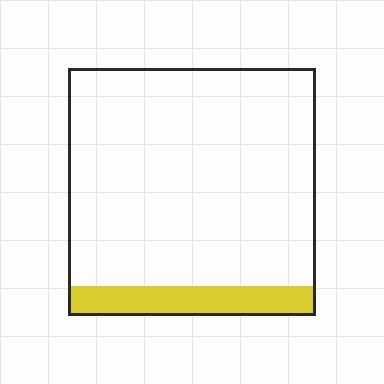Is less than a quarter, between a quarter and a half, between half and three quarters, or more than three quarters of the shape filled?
Less than a quarter.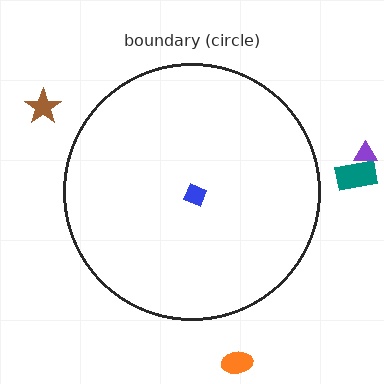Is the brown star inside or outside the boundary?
Outside.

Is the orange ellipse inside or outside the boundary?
Outside.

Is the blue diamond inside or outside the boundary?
Inside.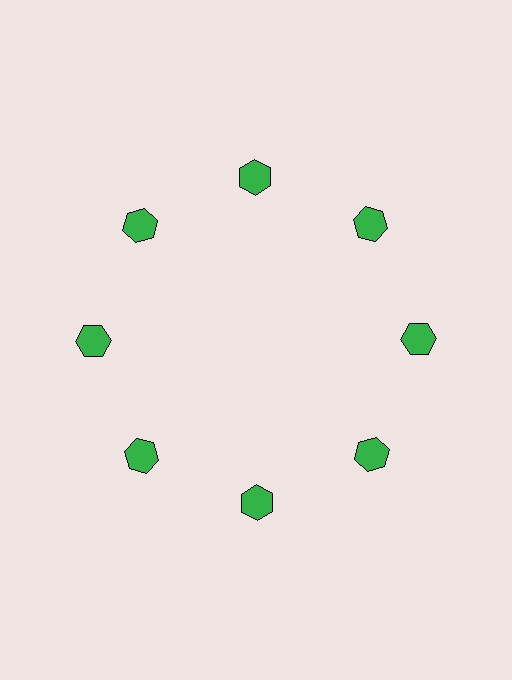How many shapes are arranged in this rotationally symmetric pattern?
There are 8 shapes, arranged in 8 groups of 1.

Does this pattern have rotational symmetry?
Yes, this pattern has 8-fold rotational symmetry. It looks the same after rotating 45 degrees around the center.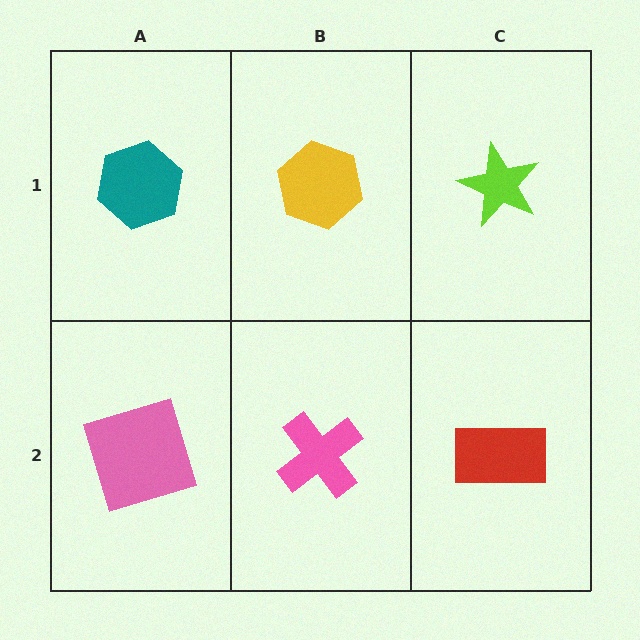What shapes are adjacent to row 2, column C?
A lime star (row 1, column C), a pink cross (row 2, column B).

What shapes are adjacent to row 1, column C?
A red rectangle (row 2, column C), a yellow hexagon (row 1, column B).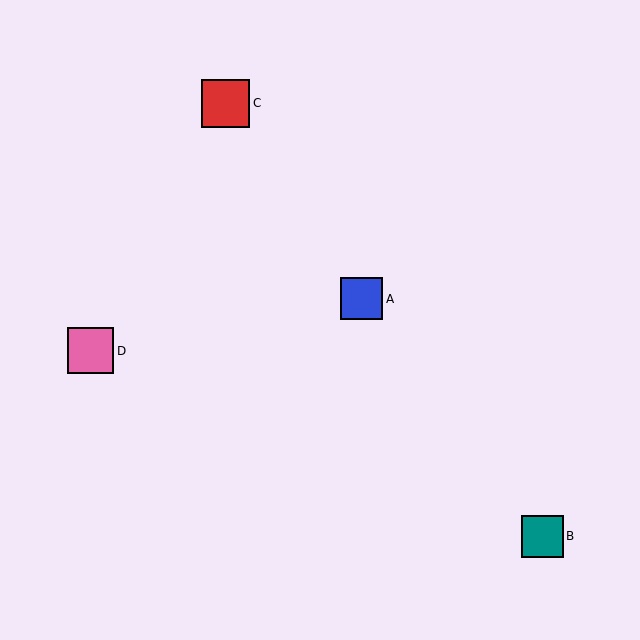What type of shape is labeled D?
Shape D is a pink square.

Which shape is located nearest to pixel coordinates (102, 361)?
The pink square (labeled D) at (91, 351) is nearest to that location.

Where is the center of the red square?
The center of the red square is at (226, 103).